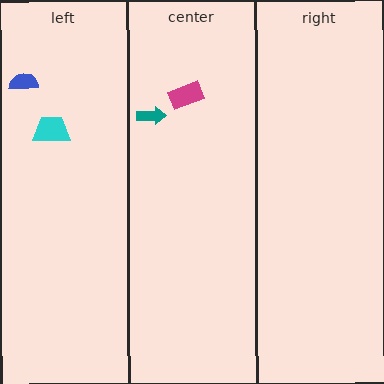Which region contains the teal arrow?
The center region.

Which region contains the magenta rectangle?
The center region.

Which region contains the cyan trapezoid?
The left region.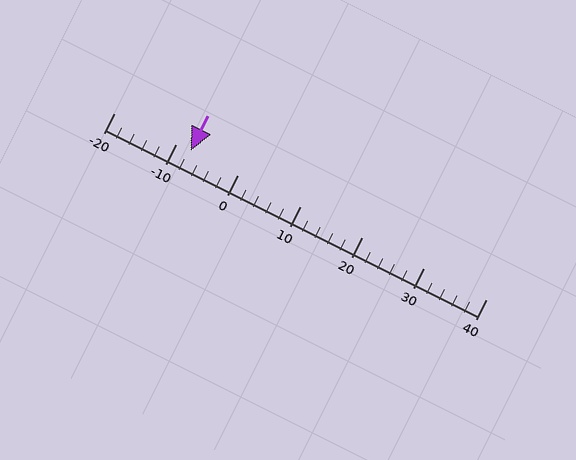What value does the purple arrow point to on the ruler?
The purple arrow points to approximately -8.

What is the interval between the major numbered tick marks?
The major tick marks are spaced 10 units apart.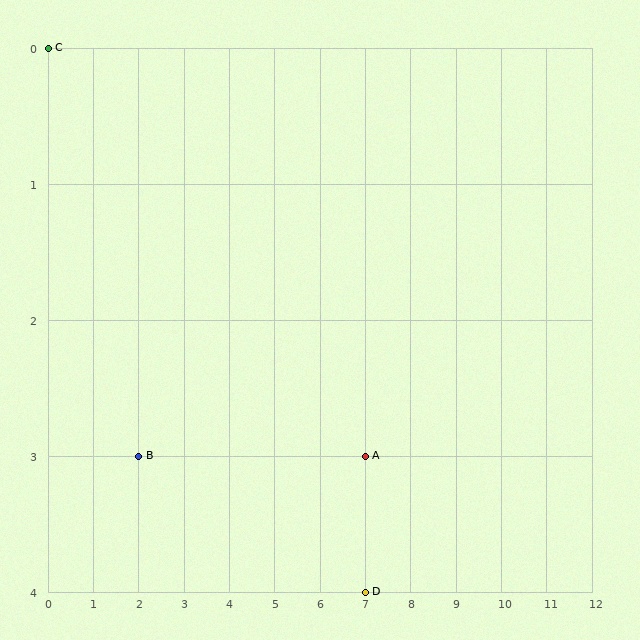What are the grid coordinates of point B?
Point B is at grid coordinates (2, 3).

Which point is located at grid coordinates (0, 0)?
Point C is at (0, 0).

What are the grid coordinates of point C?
Point C is at grid coordinates (0, 0).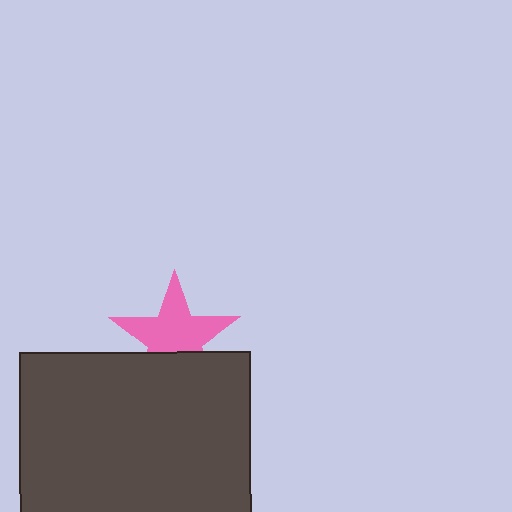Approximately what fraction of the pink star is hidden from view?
Roughly 31% of the pink star is hidden behind the dark gray rectangle.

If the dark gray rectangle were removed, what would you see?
You would see the complete pink star.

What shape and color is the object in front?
The object in front is a dark gray rectangle.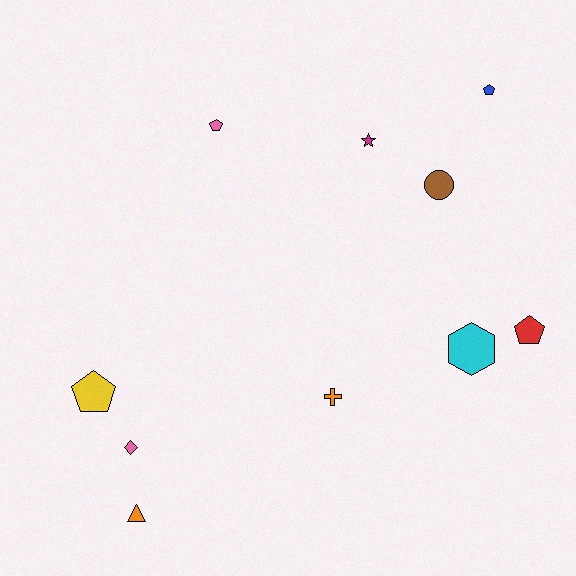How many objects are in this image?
There are 10 objects.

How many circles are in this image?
There is 1 circle.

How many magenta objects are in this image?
There is 1 magenta object.